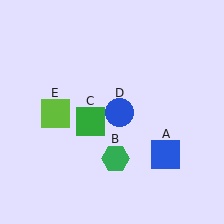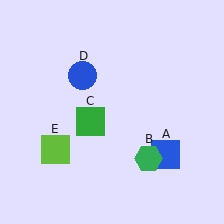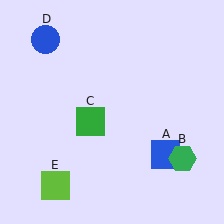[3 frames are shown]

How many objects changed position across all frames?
3 objects changed position: green hexagon (object B), blue circle (object D), lime square (object E).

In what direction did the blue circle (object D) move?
The blue circle (object D) moved up and to the left.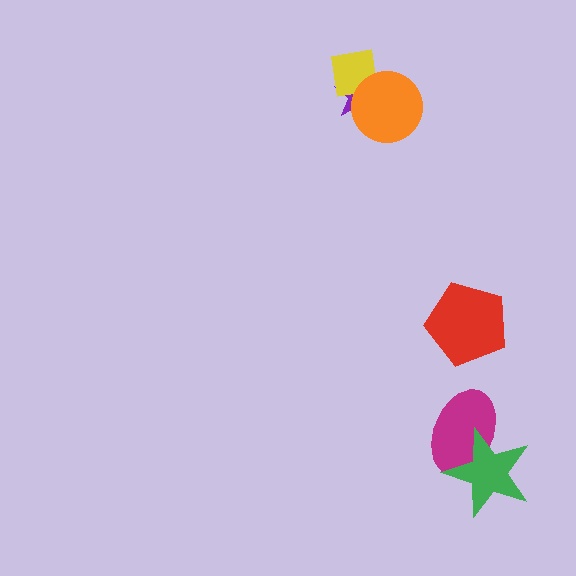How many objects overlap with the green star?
1 object overlaps with the green star.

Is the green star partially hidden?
No, no other shape covers it.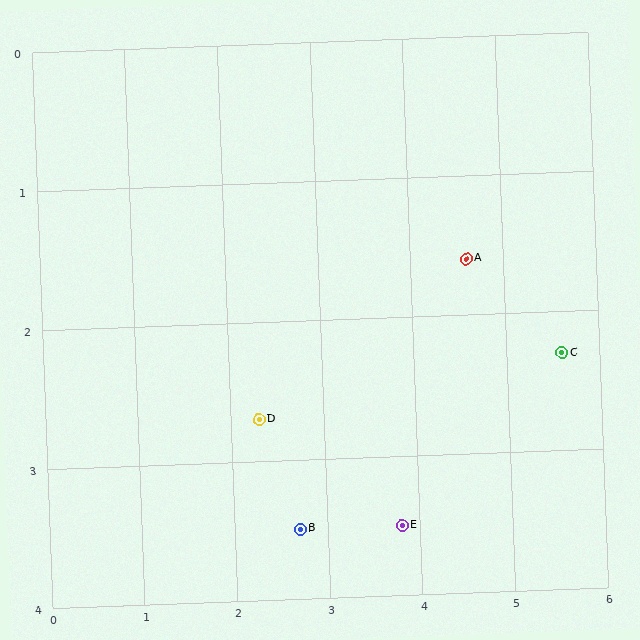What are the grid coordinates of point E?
Point E is at approximately (3.8, 3.5).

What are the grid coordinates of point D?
Point D is at approximately (2.3, 2.7).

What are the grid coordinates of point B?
Point B is at approximately (2.7, 3.5).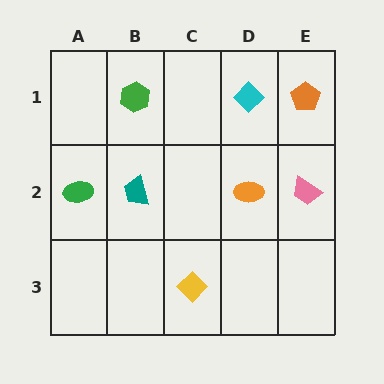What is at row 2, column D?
An orange ellipse.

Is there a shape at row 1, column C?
No, that cell is empty.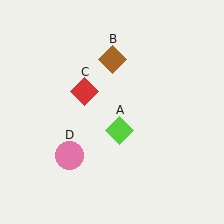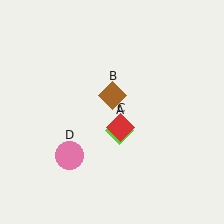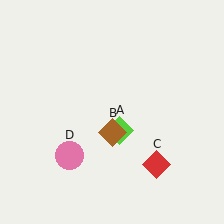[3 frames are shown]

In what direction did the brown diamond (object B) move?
The brown diamond (object B) moved down.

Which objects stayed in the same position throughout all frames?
Lime diamond (object A) and pink circle (object D) remained stationary.